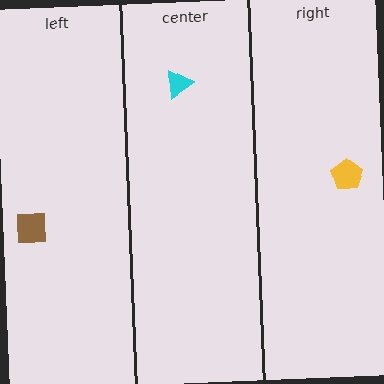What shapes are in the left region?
The brown square.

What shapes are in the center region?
The cyan triangle.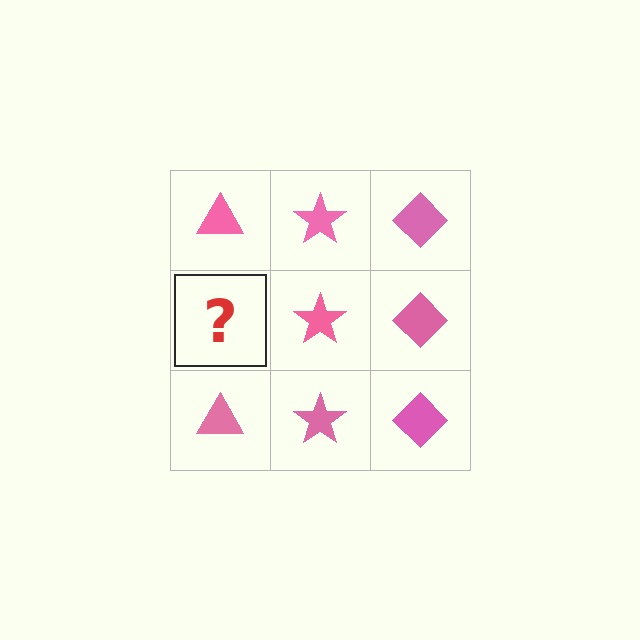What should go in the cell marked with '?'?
The missing cell should contain a pink triangle.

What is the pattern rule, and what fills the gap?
The rule is that each column has a consistent shape. The gap should be filled with a pink triangle.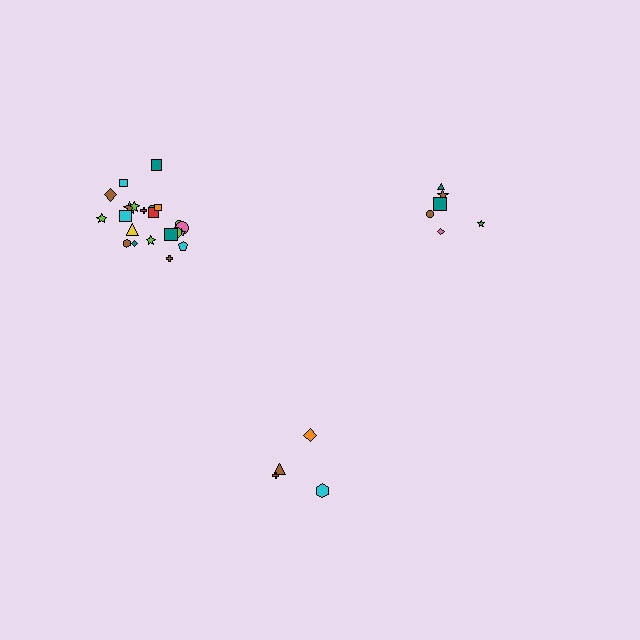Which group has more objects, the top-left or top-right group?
The top-left group.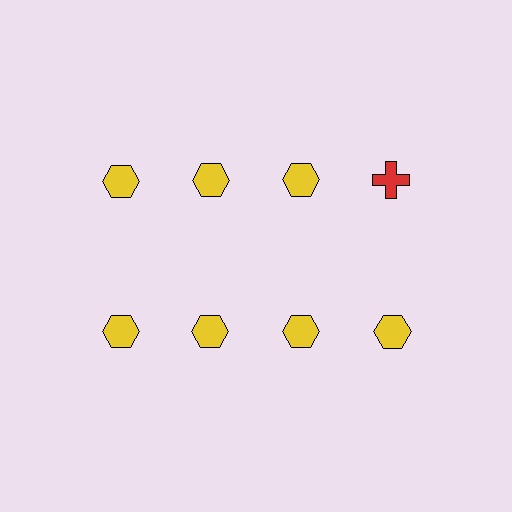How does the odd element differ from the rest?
It differs in both color (red instead of yellow) and shape (cross instead of hexagon).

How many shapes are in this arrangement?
There are 8 shapes arranged in a grid pattern.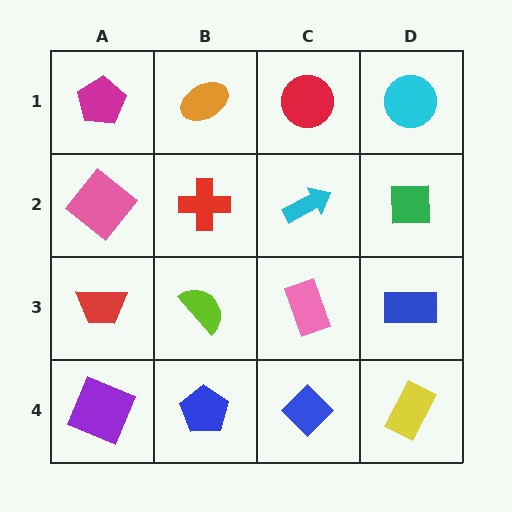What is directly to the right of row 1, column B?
A red circle.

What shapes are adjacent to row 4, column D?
A blue rectangle (row 3, column D), a blue diamond (row 4, column C).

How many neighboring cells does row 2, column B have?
4.